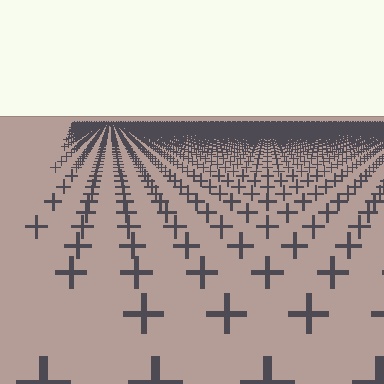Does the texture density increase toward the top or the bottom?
Density increases toward the top.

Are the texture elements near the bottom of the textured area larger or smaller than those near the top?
Larger. Near the bottom, elements are closer to the viewer and appear at a bigger on-screen size.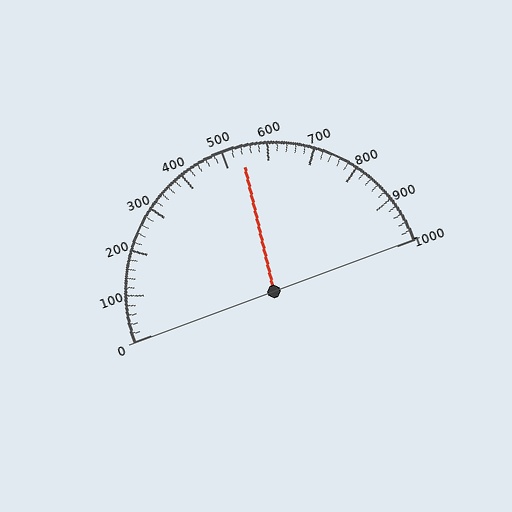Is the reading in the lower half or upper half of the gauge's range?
The reading is in the upper half of the range (0 to 1000).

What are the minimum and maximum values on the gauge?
The gauge ranges from 0 to 1000.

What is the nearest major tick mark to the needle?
The nearest major tick mark is 500.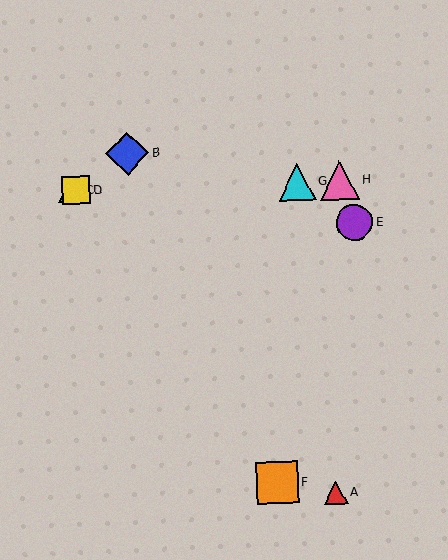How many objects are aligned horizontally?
4 objects (C, D, G, H) are aligned horizontally.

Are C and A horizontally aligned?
No, C is at y≈191 and A is at y≈493.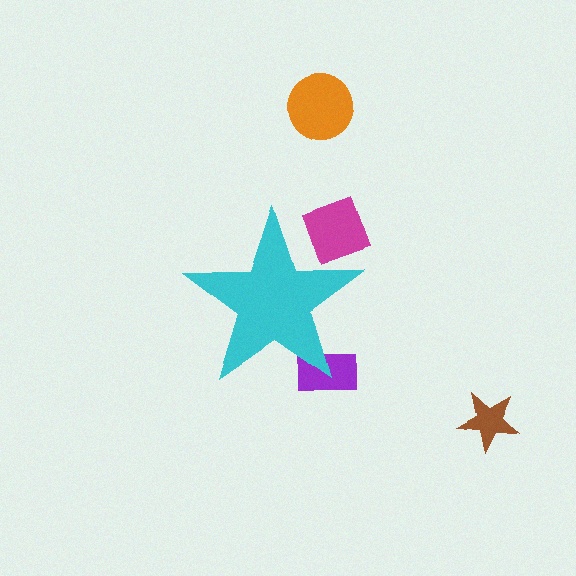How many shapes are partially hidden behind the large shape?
2 shapes are partially hidden.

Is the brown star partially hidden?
No, the brown star is fully visible.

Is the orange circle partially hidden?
No, the orange circle is fully visible.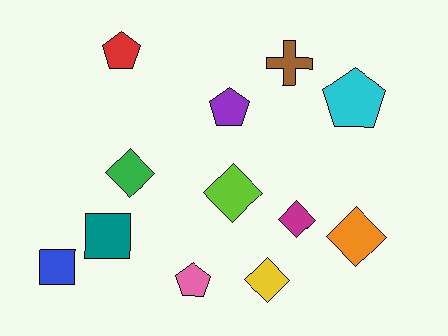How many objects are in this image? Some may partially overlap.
There are 12 objects.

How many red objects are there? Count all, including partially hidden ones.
There is 1 red object.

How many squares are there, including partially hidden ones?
There are 2 squares.